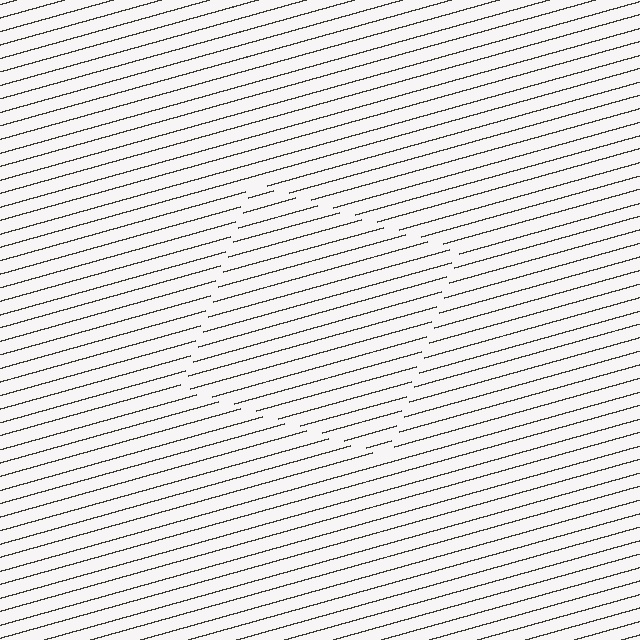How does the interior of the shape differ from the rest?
The interior of the shape contains the same grating, shifted by half a period — the contour is defined by the phase discontinuity where line-ends from the inner and outer gratings abut.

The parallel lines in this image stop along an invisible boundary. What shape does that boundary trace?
An illusory square. The interior of the shape contains the same grating, shifted by half a period — the contour is defined by the phase discontinuity where line-ends from the inner and outer gratings abut.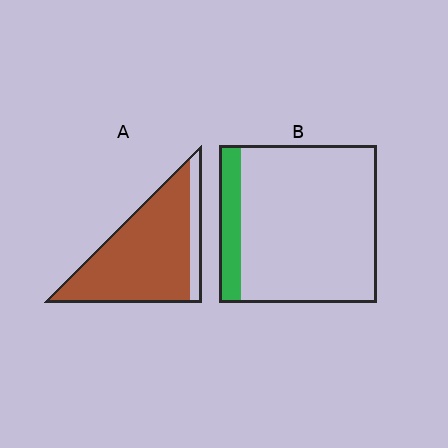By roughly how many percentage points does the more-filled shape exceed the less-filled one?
By roughly 70 percentage points (A over B).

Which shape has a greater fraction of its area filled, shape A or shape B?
Shape A.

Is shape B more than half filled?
No.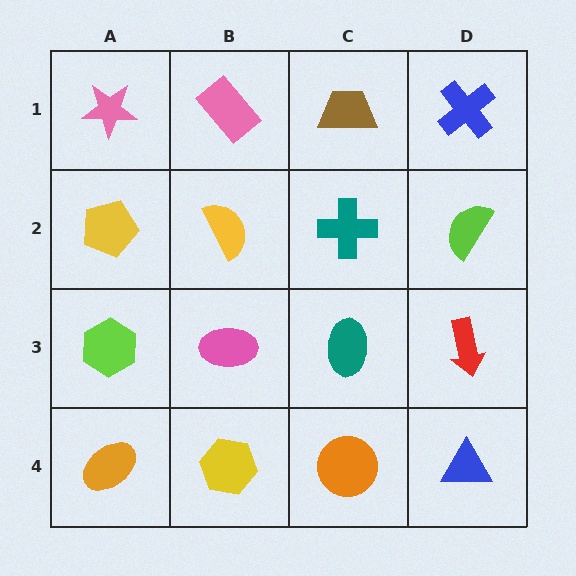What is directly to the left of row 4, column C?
A yellow hexagon.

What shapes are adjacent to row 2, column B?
A pink rectangle (row 1, column B), a pink ellipse (row 3, column B), a yellow pentagon (row 2, column A), a teal cross (row 2, column C).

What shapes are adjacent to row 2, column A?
A pink star (row 1, column A), a lime hexagon (row 3, column A), a yellow semicircle (row 2, column B).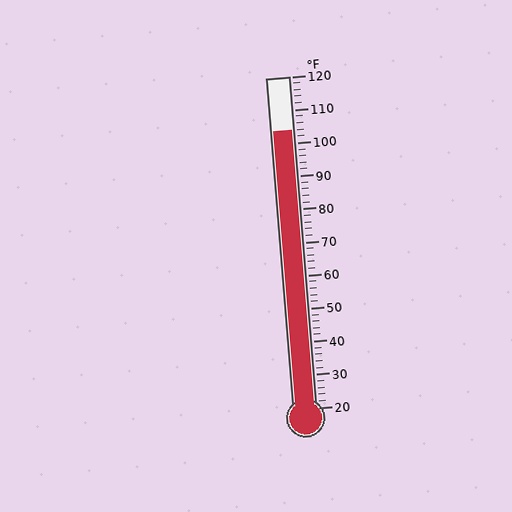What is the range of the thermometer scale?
The thermometer scale ranges from 20°F to 120°F.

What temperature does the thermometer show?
The thermometer shows approximately 104°F.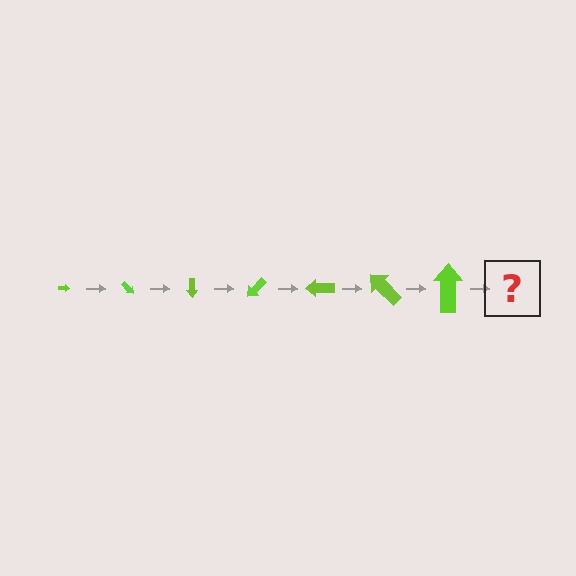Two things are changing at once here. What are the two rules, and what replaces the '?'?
The two rules are that the arrow grows larger each step and it rotates 45 degrees each step. The '?' should be an arrow, larger than the previous one and rotated 315 degrees from the start.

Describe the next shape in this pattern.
It should be an arrow, larger than the previous one and rotated 315 degrees from the start.